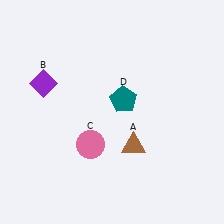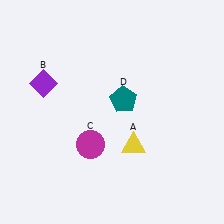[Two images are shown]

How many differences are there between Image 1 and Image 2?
There are 2 differences between the two images.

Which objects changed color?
A changed from brown to yellow. C changed from pink to magenta.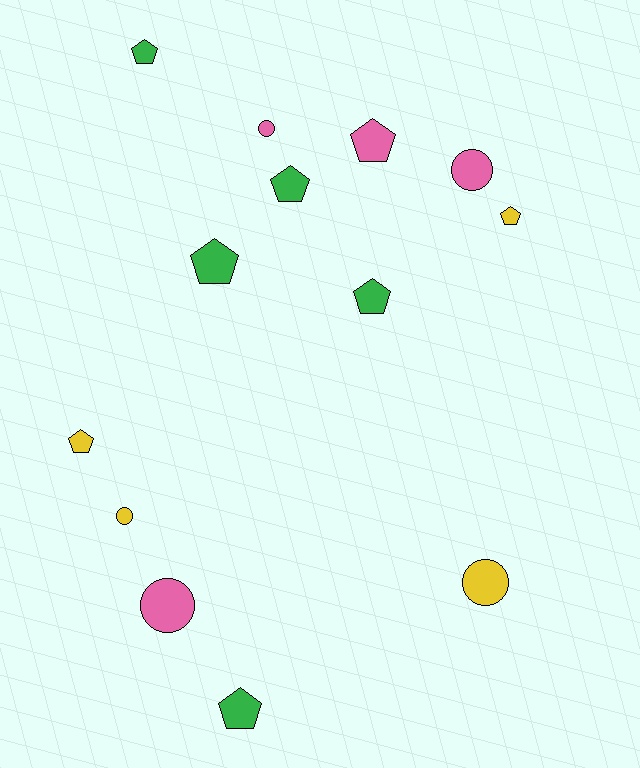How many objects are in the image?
There are 13 objects.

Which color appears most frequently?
Green, with 5 objects.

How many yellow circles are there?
There are 2 yellow circles.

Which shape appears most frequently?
Pentagon, with 8 objects.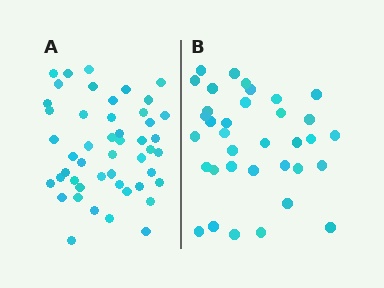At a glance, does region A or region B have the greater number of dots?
Region A (the left region) has more dots.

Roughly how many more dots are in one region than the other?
Region A has approximately 15 more dots than region B.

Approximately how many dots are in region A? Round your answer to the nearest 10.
About 50 dots. (The exact count is 48, which rounds to 50.)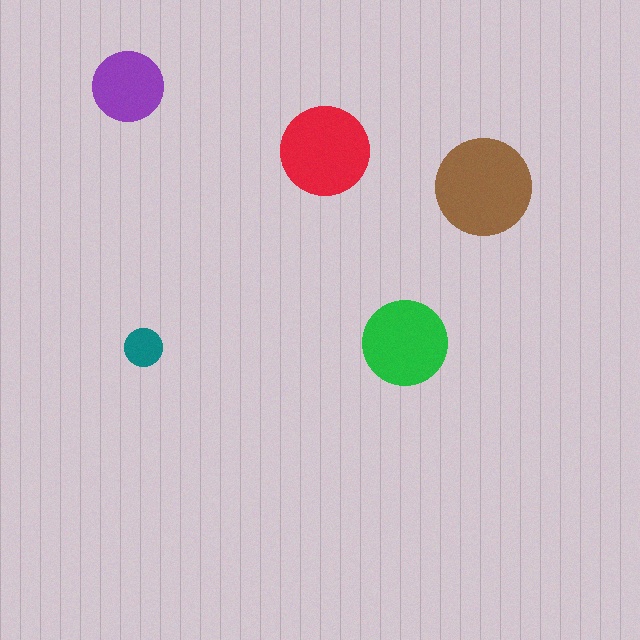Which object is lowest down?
The teal circle is bottommost.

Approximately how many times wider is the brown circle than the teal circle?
About 2.5 times wider.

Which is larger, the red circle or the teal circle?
The red one.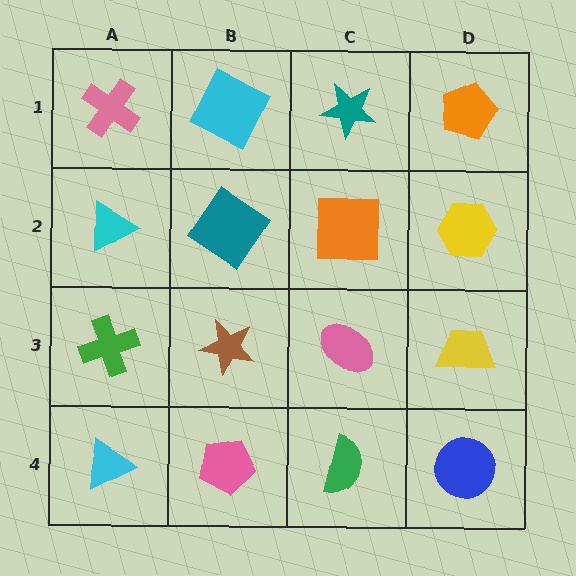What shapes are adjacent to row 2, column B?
A cyan square (row 1, column B), a brown star (row 3, column B), a cyan triangle (row 2, column A), an orange square (row 2, column C).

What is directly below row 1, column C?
An orange square.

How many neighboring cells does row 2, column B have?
4.